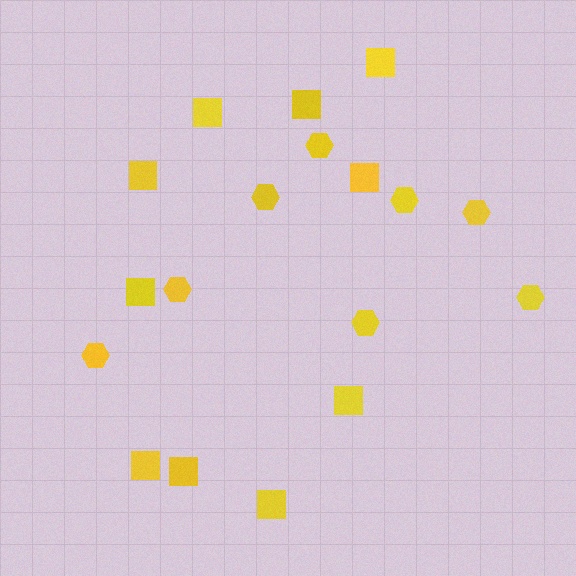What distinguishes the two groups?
There are 2 groups: one group of squares (10) and one group of hexagons (8).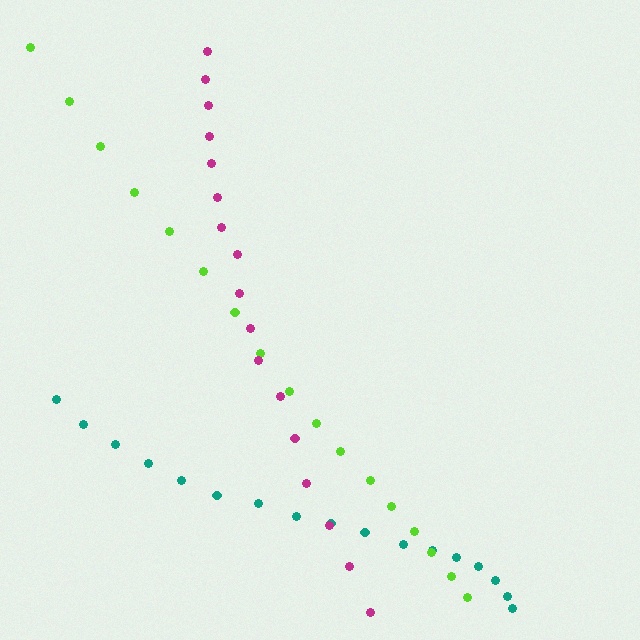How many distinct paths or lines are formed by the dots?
There are 3 distinct paths.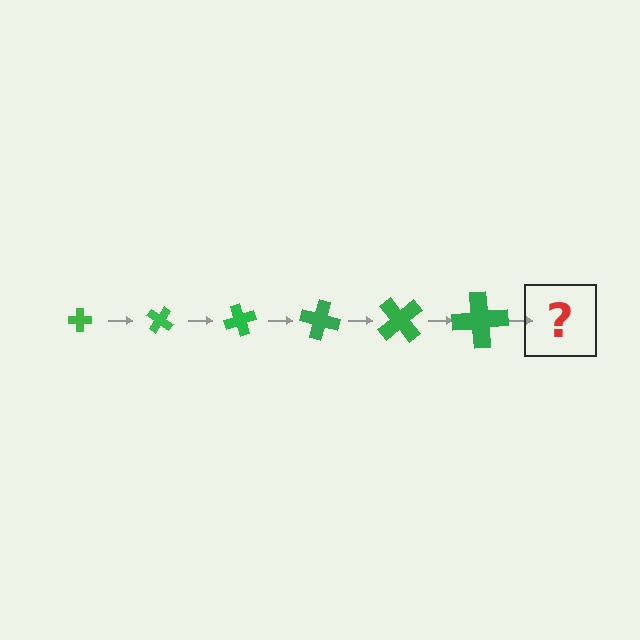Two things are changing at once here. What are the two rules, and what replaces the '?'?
The two rules are that the cross grows larger each step and it rotates 35 degrees each step. The '?' should be a cross, larger than the previous one and rotated 210 degrees from the start.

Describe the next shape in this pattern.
It should be a cross, larger than the previous one and rotated 210 degrees from the start.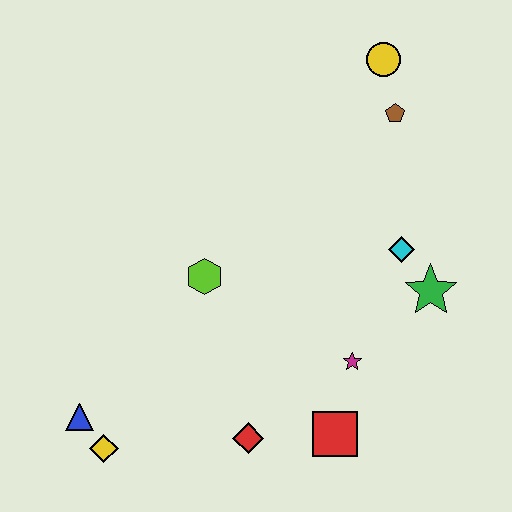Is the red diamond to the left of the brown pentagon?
Yes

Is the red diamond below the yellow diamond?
No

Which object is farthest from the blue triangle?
The yellow circle is farthest from the blue triangle.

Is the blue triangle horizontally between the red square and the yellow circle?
No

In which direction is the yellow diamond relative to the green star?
The yellow diamond is to the left of the green star.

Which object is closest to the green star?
The cyan diamond is closest to the green star.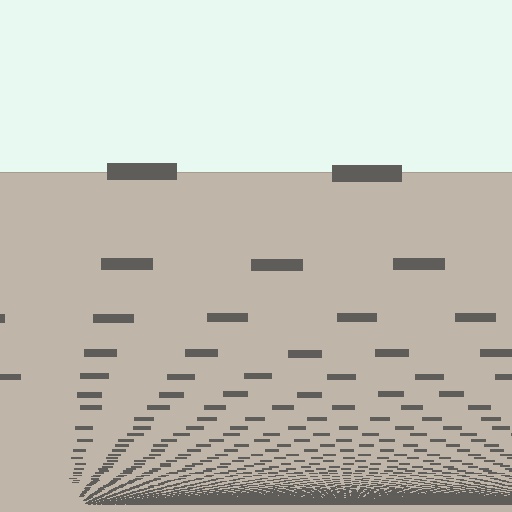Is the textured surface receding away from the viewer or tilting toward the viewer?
The surface appears to tilt toward the viewer. Texture elements get larger and sparser toward the top.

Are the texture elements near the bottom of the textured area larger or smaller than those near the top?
Smaller. The gradient is inverted — elements near the bottom are smaller and denser.